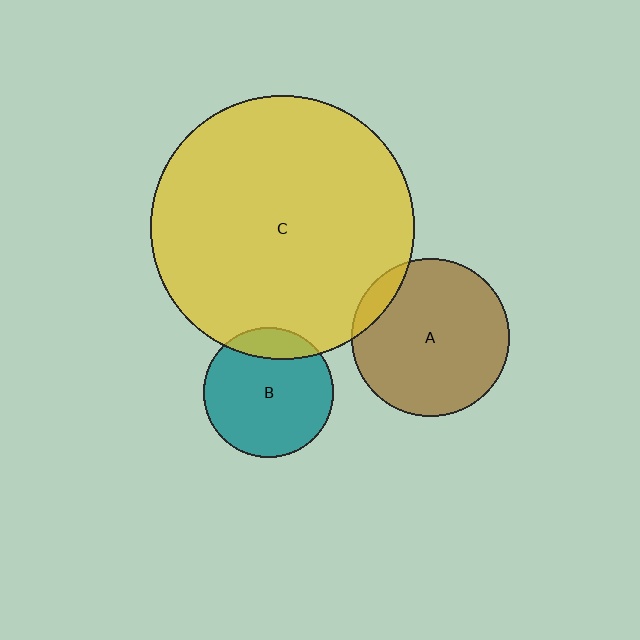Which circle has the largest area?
Circle C (yellow).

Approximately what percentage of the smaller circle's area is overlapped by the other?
Approximately 15%.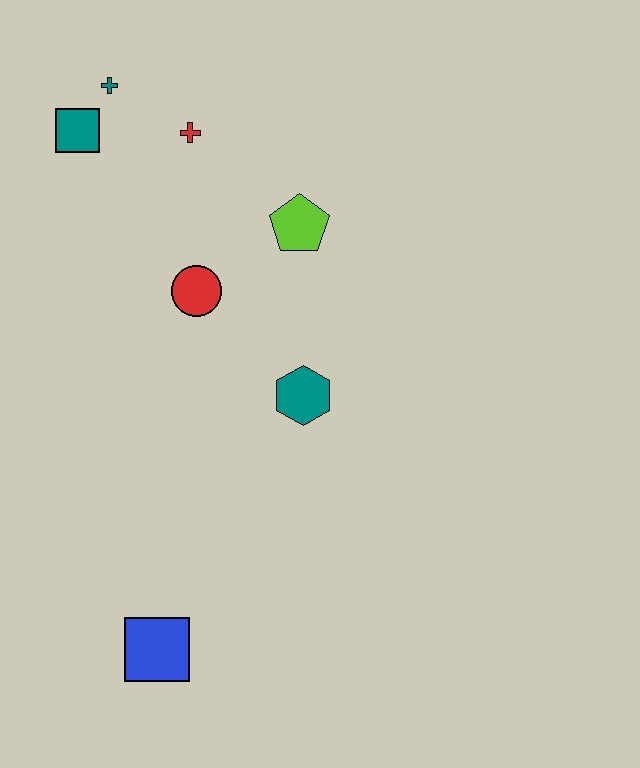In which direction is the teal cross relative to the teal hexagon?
The teal cross is above the teal hexagon.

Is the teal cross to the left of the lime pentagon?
Yes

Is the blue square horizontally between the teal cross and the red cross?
Yes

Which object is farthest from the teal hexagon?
The teal cross is farthest from the teal hexagon.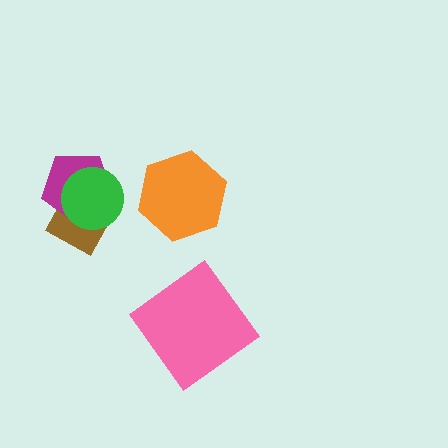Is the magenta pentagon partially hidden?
Yes, it is partially covered by another shape.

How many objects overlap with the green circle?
2 objects overlap with the green circle.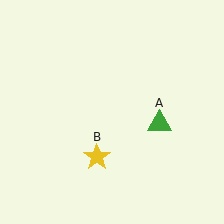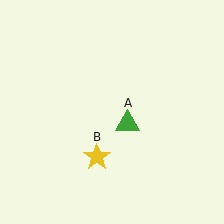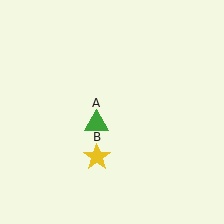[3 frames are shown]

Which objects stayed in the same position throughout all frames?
Yellow star (object B) remained stationary.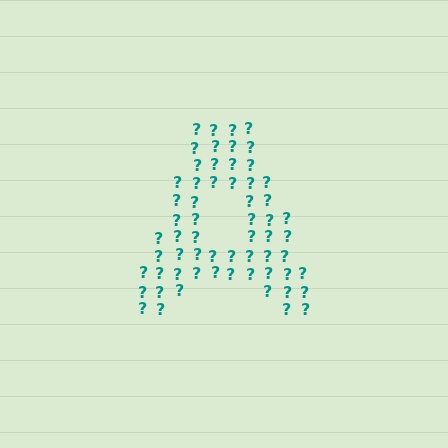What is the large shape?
The large shape is the letter A.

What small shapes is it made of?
It is made of small question marks.